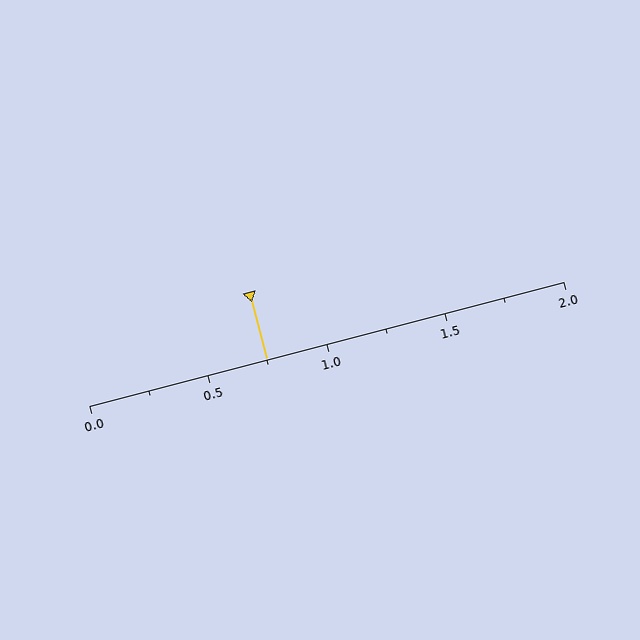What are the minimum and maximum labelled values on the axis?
The axis runs from 0.0 to 2.0.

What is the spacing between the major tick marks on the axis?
The major ticks are spaced 0.5 apart.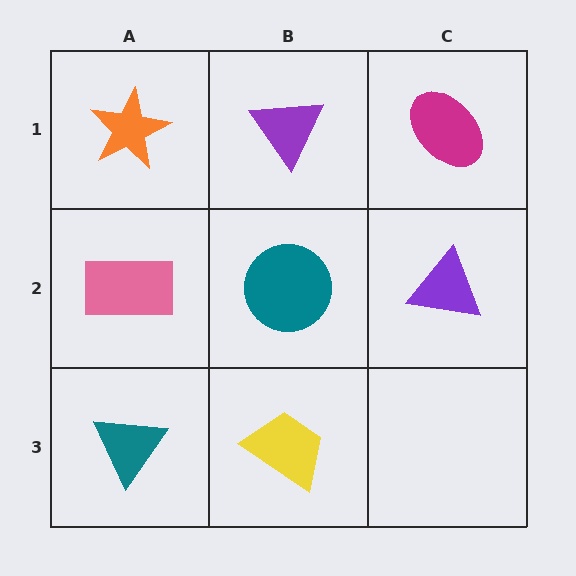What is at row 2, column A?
A pink rectangle.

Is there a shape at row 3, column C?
No, that cell is empty.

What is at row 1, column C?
A magenta ellipse.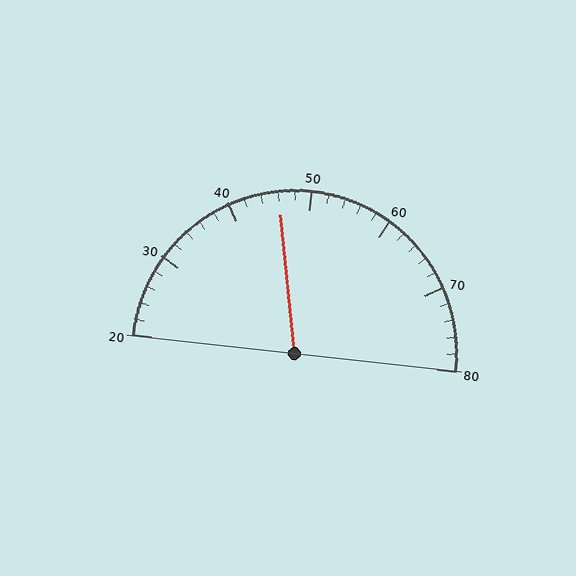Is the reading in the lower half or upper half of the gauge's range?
The reading is in the lower half of the range (20 to 80).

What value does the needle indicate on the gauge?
The needle indicates approximately 46.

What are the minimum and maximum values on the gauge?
The gauge ranges from 20 to 80.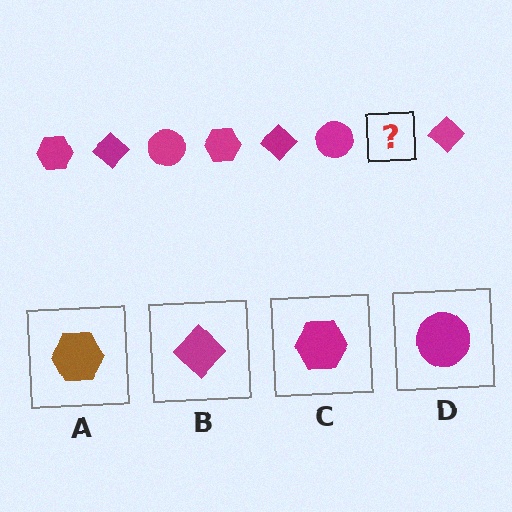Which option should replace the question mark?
Option C.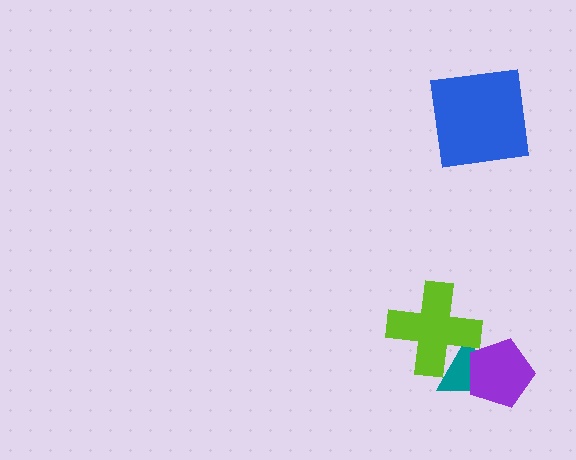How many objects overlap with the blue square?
0 objects overlap with the blue square.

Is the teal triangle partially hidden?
Yes, it is partially covered by another shape.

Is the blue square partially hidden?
No, no other shape covers it.